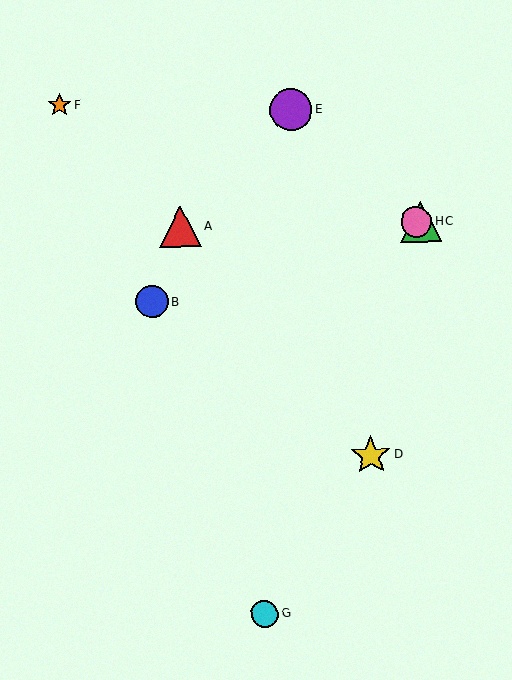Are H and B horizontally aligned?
No, H is at y≈222 and B is at y≈302.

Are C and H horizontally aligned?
Yes, both are at y≈222.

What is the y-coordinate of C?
Object C is at y≈222.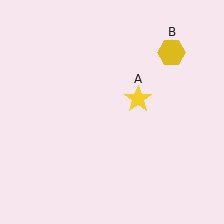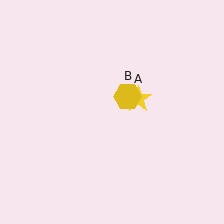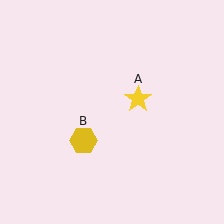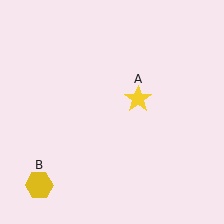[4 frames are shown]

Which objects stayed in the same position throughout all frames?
Yellow star (object A) remained stationary.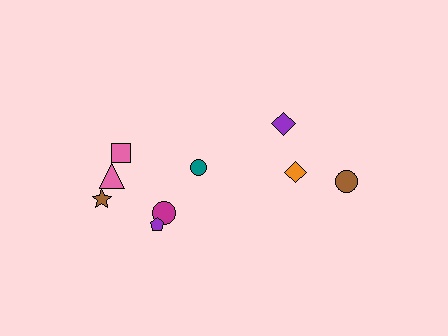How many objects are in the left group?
There are 6 objects.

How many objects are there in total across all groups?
There are 9 objects.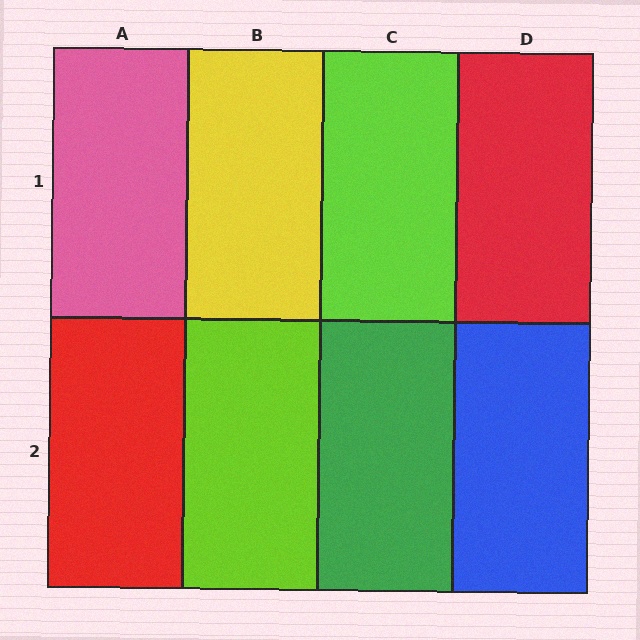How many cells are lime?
2 cells are lime.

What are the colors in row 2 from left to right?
Red, lime, green, blue.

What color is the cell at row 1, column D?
Red.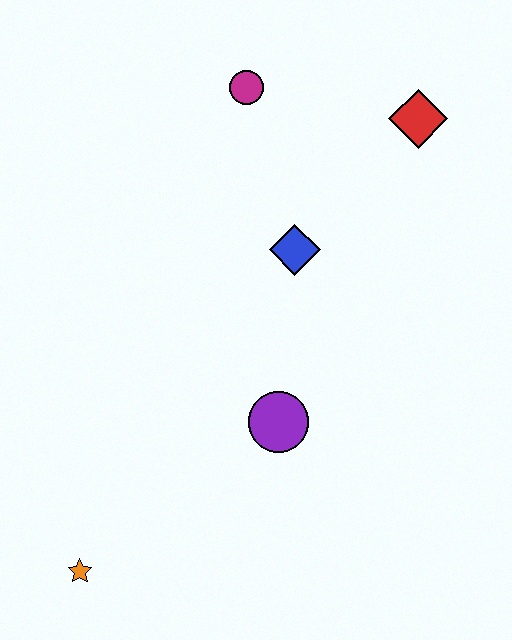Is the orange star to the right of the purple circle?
No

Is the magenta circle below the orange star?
No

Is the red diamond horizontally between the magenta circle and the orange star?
No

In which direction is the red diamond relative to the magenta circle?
The red diamond is to the right of the magenta circle.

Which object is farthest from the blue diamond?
The orange star is farthest from the blue diamond.